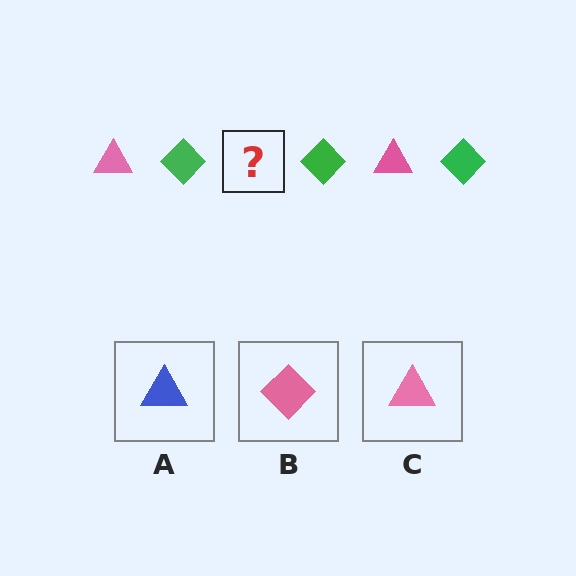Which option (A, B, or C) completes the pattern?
C.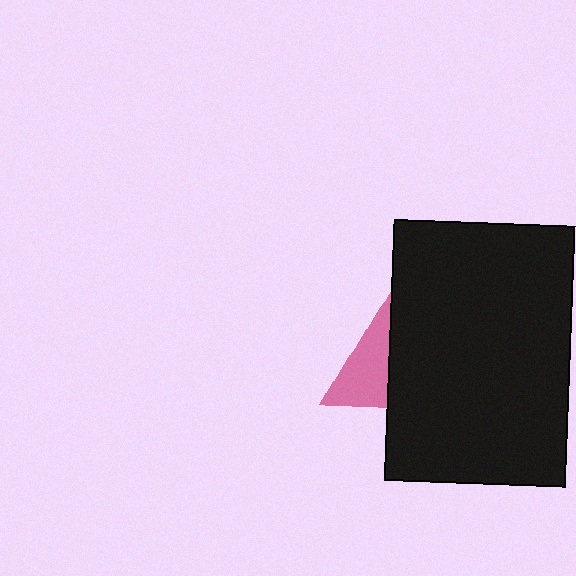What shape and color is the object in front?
The object in front is a black rectangle.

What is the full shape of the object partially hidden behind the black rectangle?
The partially hidden object is a pink triangle.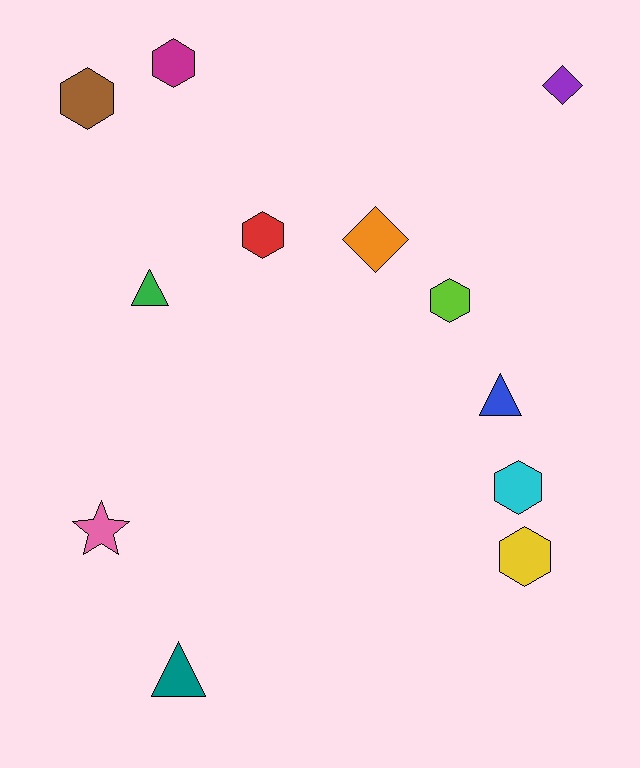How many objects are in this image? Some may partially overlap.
There are 12 objects.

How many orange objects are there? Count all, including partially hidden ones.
There is 1 orange object.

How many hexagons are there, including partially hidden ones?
There are 6 hexagons.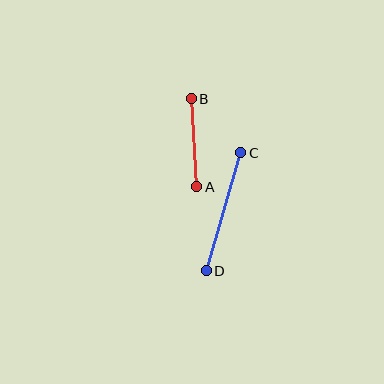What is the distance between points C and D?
The distance is approximately 123 pixels.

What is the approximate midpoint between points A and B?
The midpoint is at approximately (194, 143) pixels.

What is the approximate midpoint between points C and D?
The midpoint is at approximately (224, 212) pixels.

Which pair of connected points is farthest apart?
Points C and D are farthest apart.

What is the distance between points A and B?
The distance is approximately 88 pixels.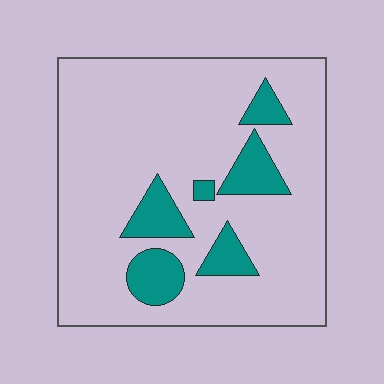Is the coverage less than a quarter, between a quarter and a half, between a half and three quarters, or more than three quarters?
Less than a quarter.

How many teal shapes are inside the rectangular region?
6.